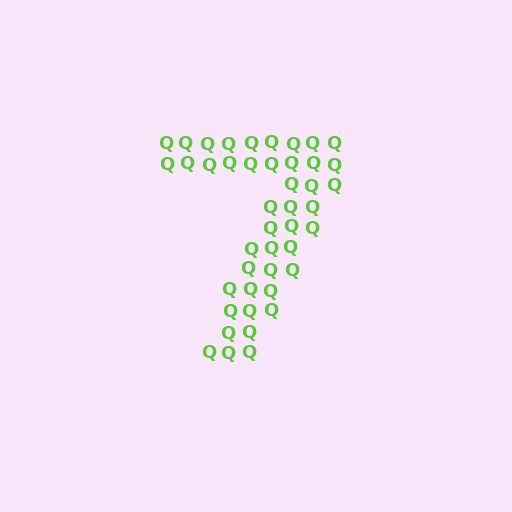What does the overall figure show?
The overall figure shows the digit 7.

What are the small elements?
The small elements are letter Q's.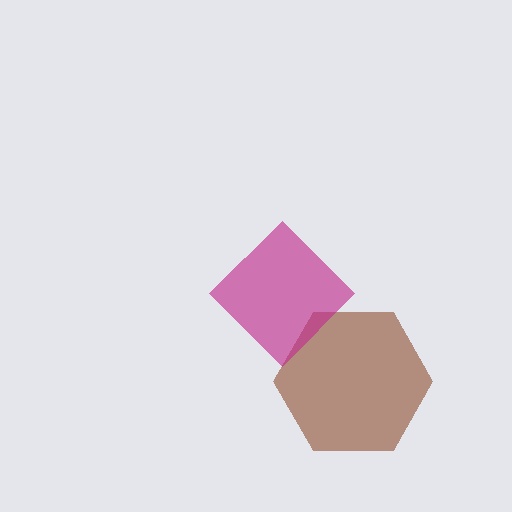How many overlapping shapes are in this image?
There are 2 overlapping shapes in the image.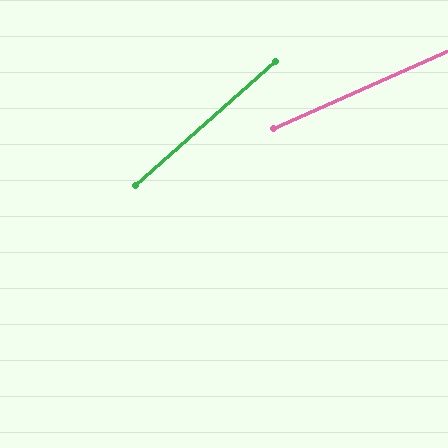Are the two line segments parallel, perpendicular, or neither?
Neither parallel nor perpendicular — they differ by about 18°.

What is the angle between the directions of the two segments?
Approximately 18 degrees.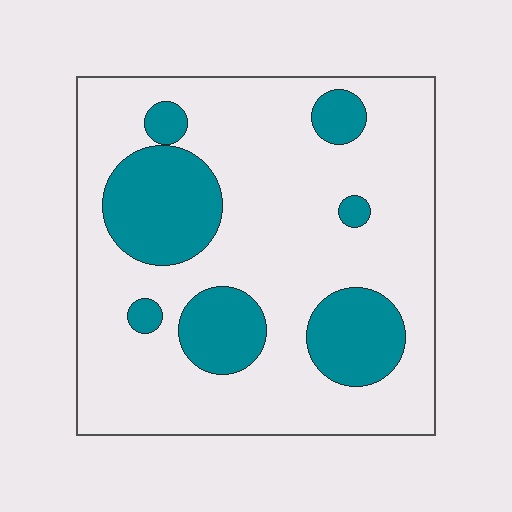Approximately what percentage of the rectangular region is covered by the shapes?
Approximately 25%.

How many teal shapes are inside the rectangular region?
7.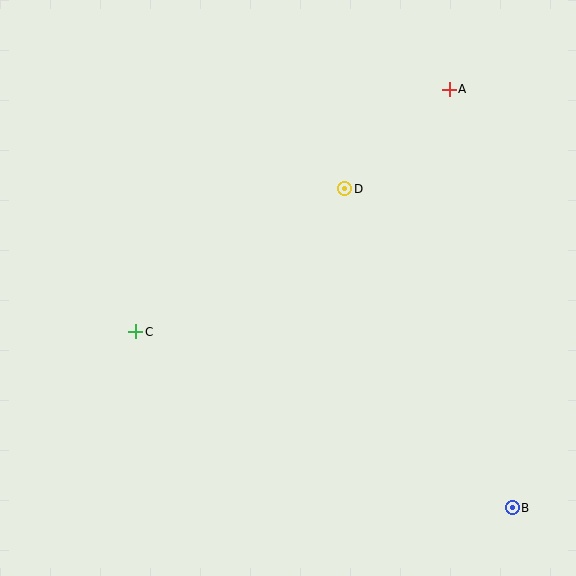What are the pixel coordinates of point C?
Point C is at (136, 332).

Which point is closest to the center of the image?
Point D at (345, 189) is closest to the center.